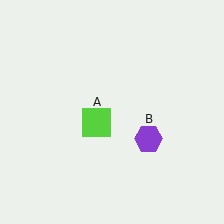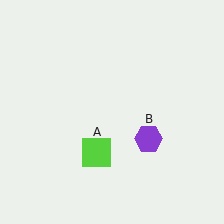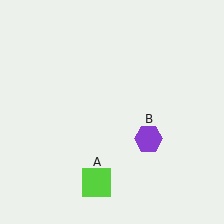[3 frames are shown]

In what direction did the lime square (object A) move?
The lime square (object A) moved down.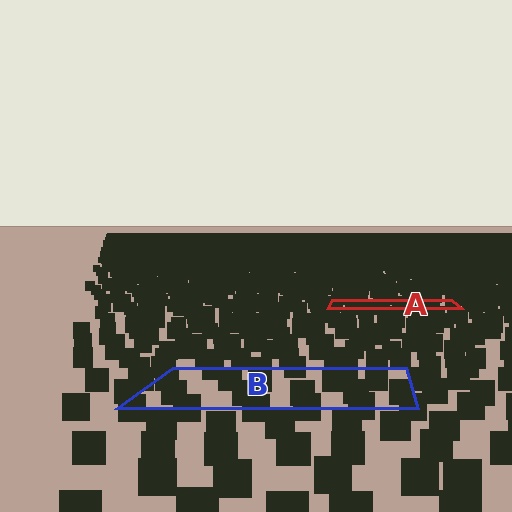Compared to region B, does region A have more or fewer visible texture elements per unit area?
Region A has more texture elements per unit area — they are packed more densely because it is farther away.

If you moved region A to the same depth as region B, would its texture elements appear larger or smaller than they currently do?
They would appear larger. At a closer depth, the same texture elements are projected at a bigger on-screen size.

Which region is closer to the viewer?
Region B is closer. The texture elements there are larger and more spread out.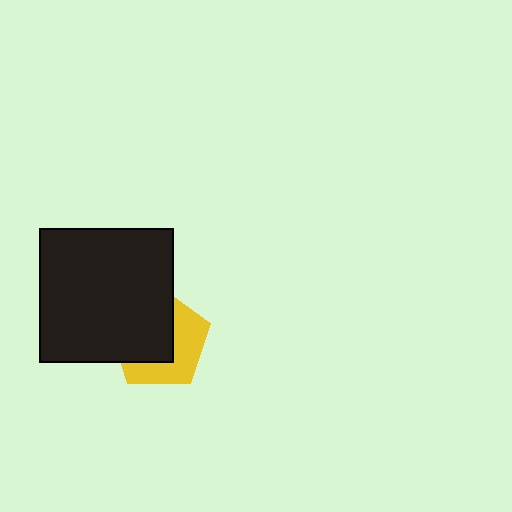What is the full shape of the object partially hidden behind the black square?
The partially hidden object is a yellow pentagon.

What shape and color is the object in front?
The object in front is a black square.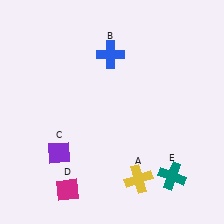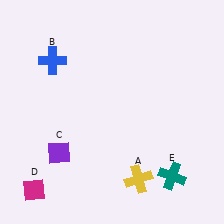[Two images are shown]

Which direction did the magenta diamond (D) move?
The magenta diamond (D) moved left.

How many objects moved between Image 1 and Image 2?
2 objects moved between the two images.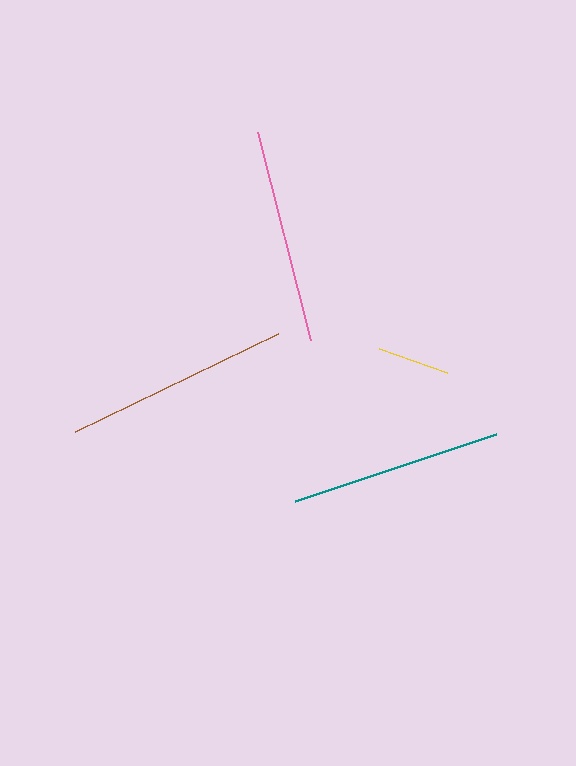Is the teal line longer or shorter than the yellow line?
The teal line is longer than the yellow line.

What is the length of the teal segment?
The teal segment is approximately 212 pixels long.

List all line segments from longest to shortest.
From longest to shortest: brown, pink, teal, yellow.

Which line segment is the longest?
The brown line is the longest at approximately 226 pixels.